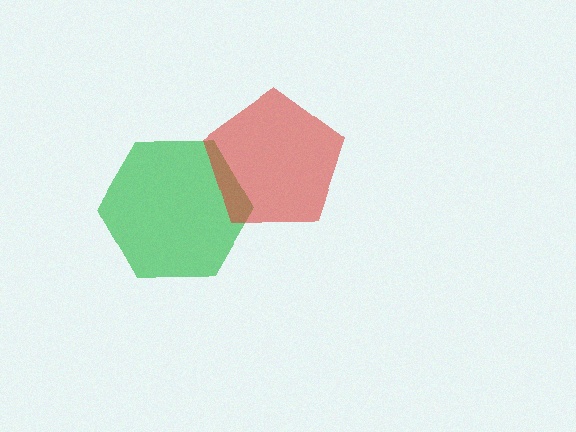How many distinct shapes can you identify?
There are 2 distinct shapes: a green hexagon, a red pentagon.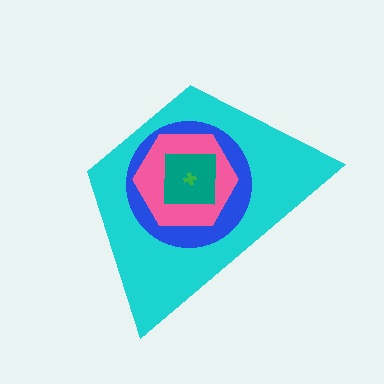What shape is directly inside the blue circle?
The pink hexagon.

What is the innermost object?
The green cross.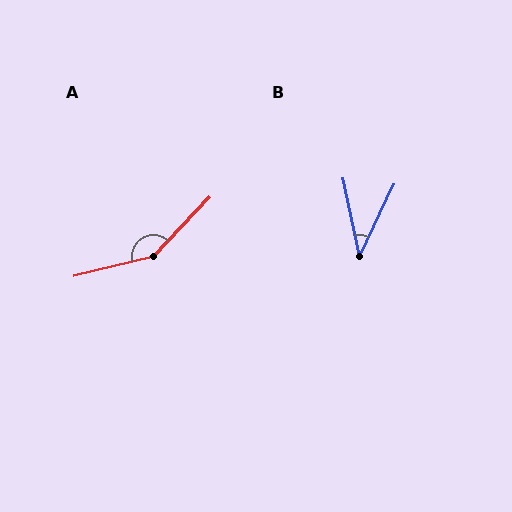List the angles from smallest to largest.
B (37°), A (148°).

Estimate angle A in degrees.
Approximately 148 degrees.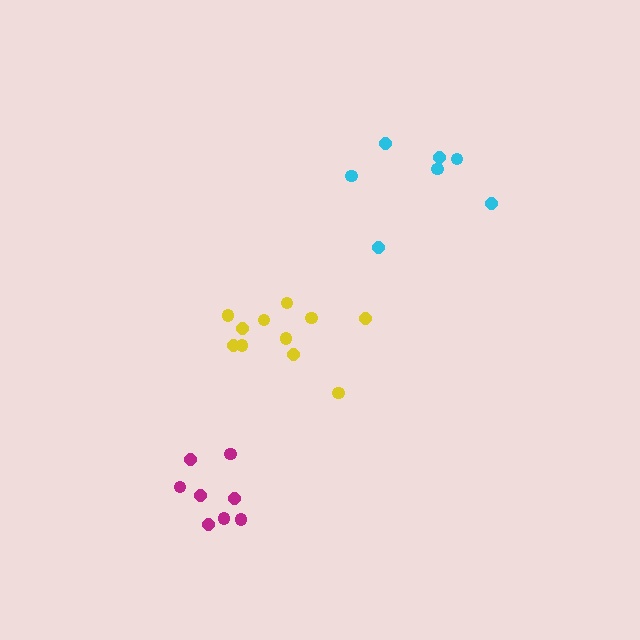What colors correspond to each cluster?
The clusters are colored: yellow, cyan, magenta.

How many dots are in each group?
Group 1: 11 dots, Group 2: 7 dots, Group 3: 8 dots (26 total).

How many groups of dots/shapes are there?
There are 3 groups.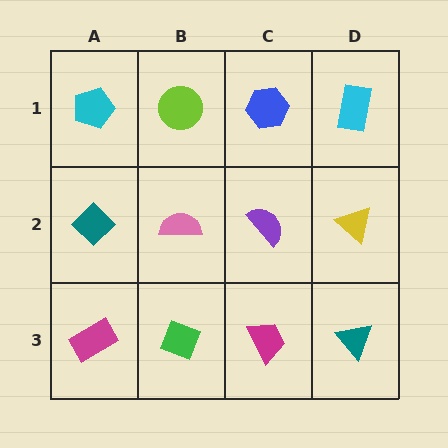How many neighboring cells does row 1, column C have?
3.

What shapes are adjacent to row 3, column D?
A yellow triangle (row 2, column D), a magenta trapezoid (row 3, column C).